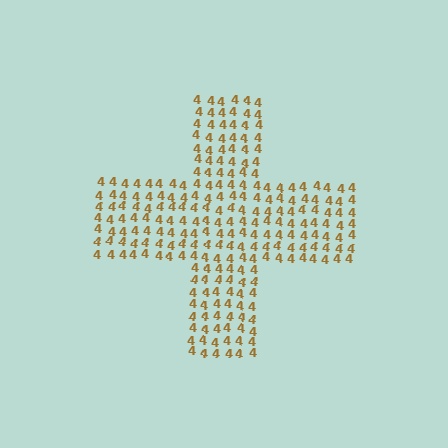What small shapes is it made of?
It is made of small digit 4's.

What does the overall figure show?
The overall figure shows a cross.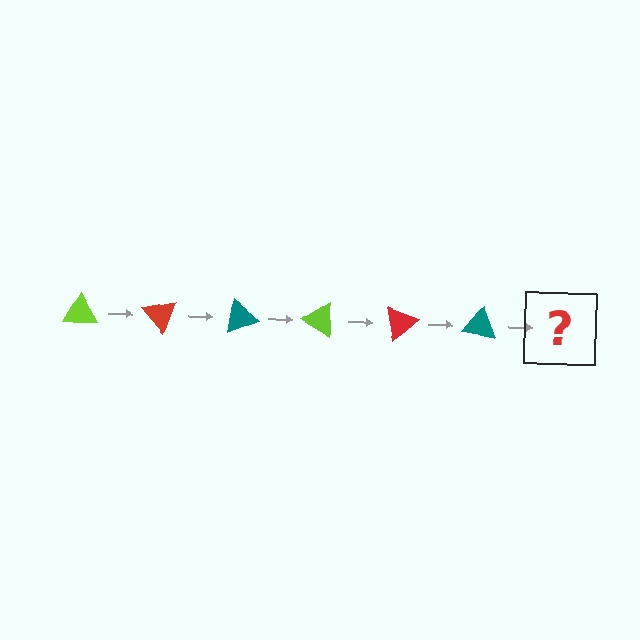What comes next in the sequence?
The next element should be a lime triangle, rotated 300 degrees from the start.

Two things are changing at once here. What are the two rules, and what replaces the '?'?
The two rules are that it rotates 50 degrees each step and the color cycles through lime, red, and teal. The '?' should be a lime triangle, rotated 300 degrees from the start.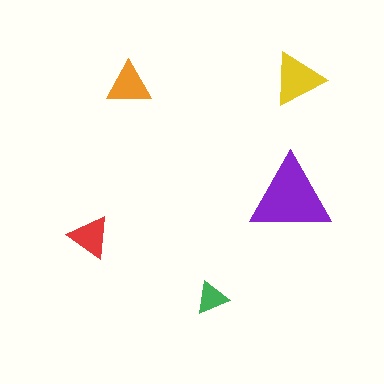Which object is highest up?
The yellow triangle is topmost.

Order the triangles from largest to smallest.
the purple one, the yellow one, the orange one, the red one, the green one.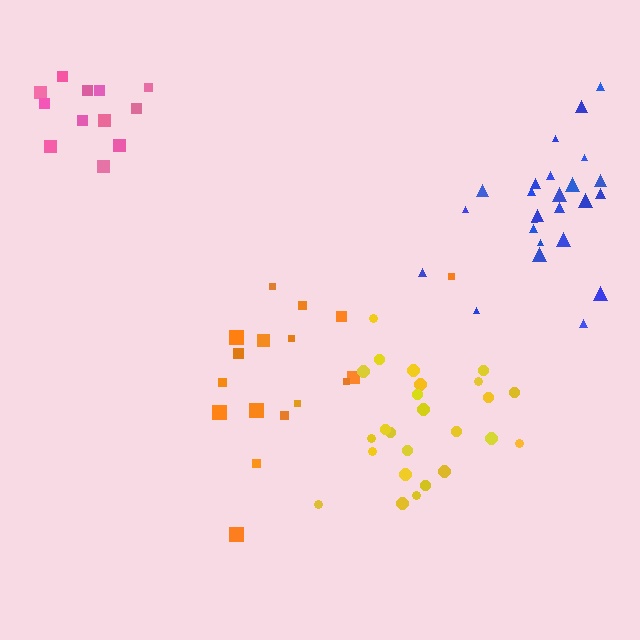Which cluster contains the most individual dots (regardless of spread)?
Yellow (25).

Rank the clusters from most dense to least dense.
yellow, pink, blue, orange.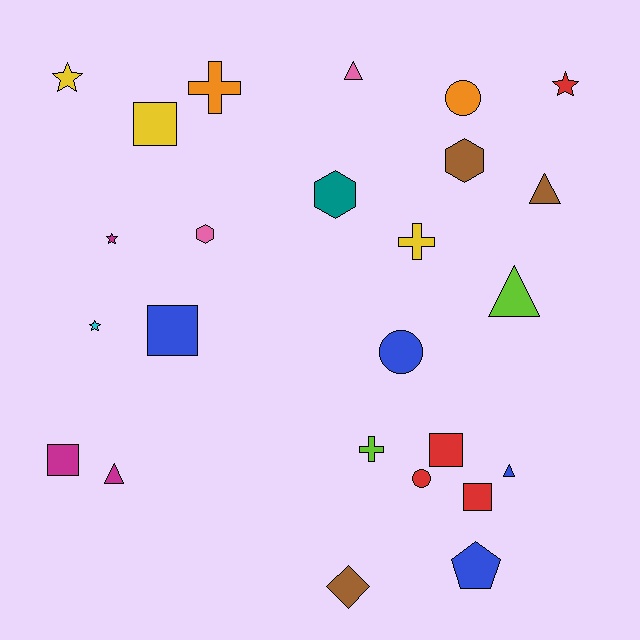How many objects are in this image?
There are 25 objects.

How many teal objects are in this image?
There is 1 teal object.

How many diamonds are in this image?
There is 1 diamond.